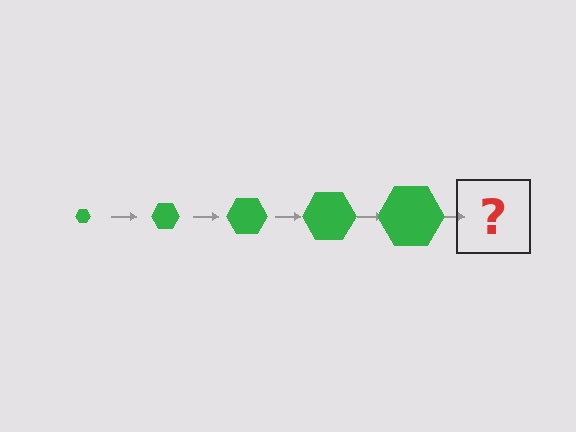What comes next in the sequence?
The next element should be a green hexagon, larger than the previous one.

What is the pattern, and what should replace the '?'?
The pattern is that the hexagon gets progressively larger each step. The '?' should be a green hexagon, larger than the previous one.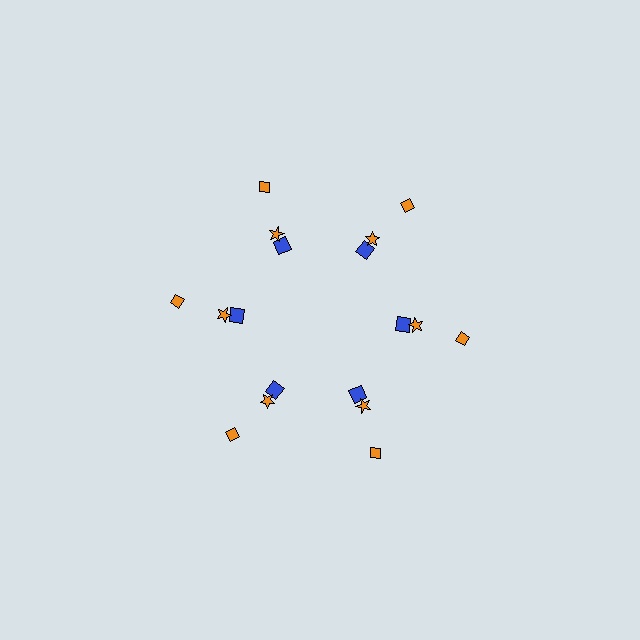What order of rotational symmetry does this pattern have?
This pattern has 6-fold rotational symmetry.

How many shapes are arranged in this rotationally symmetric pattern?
There are 18 shapes, arranged in 6 groups of 3.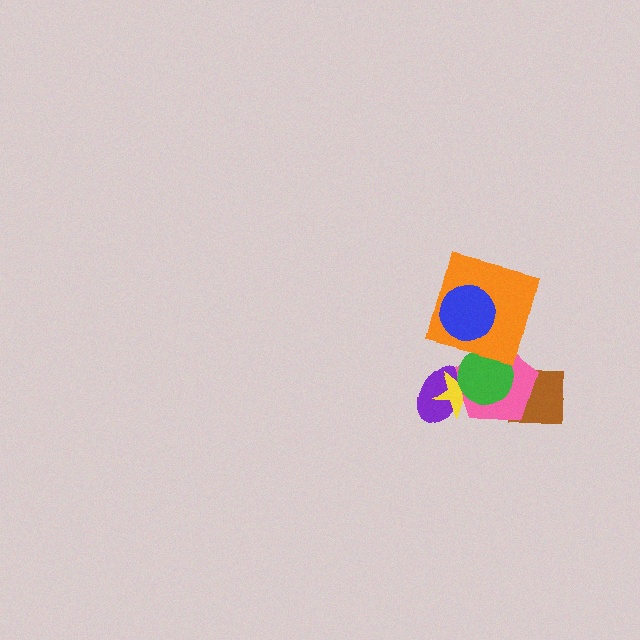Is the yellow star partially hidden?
Yes, it is partially covered by another shape.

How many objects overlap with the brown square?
1 object overlaps with the brown square.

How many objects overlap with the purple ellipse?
3 objects overlap with the purple ellipse.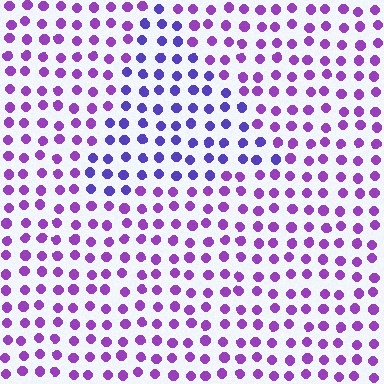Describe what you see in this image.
The image is filled with small purple elements in a uniform arrangement. A triangle-shaped region is visible where the elements are tinted to a slightly different hue, forming a subtle color boundary.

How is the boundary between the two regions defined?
The boundary is defined purely by a slight shift in hue (about 33 degrees). Spacing, size, and orientation are identical on both sides.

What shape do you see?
I see a triangle.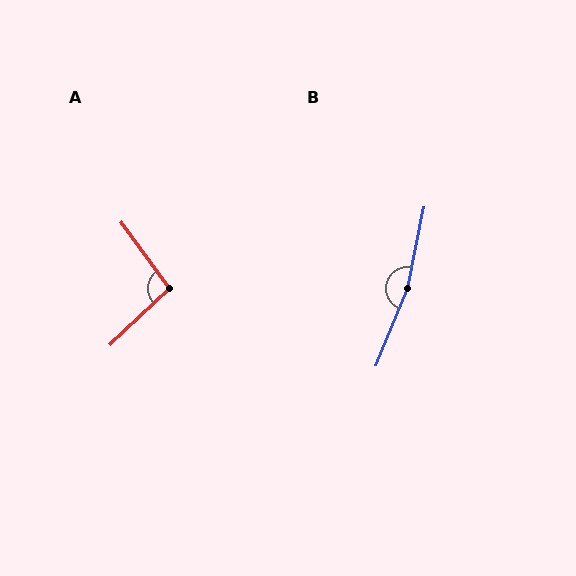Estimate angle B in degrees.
Approximately 169 degrees.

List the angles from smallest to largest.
A (97°), B (169°).